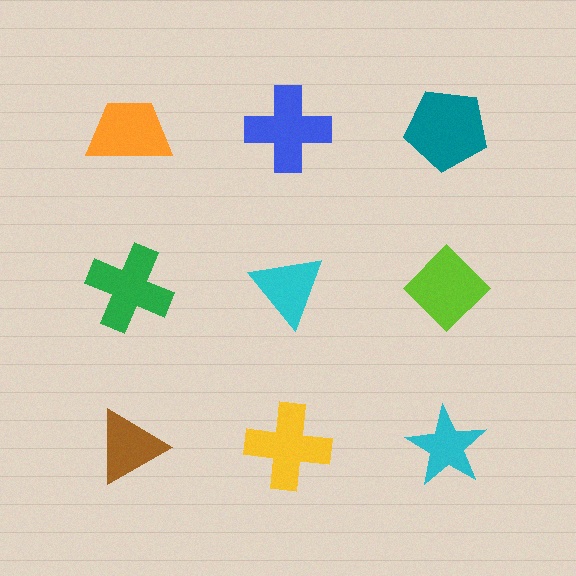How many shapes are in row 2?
3 shapes.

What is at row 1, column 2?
A blue cross.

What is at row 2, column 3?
A lime diamond.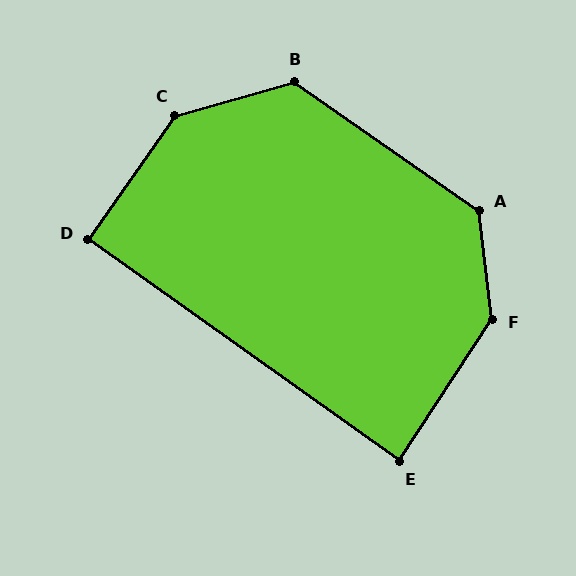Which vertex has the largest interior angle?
C, at approximately 141 degrees.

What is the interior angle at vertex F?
Approximately 140 degrees (obtuse).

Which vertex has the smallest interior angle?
E, at approximately 88 degrees.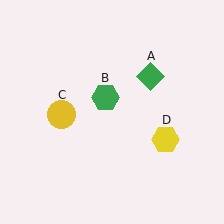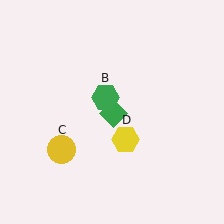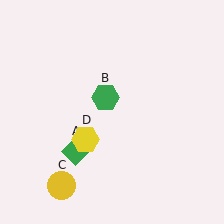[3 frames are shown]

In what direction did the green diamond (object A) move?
The green diamond (object A) moved down and to the left.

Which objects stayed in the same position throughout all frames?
Green hexagon (object B) remained stationary.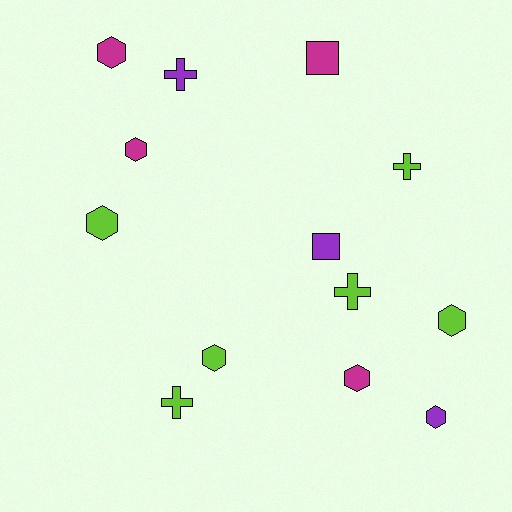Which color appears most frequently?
Lime, with 6 objects.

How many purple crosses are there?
There is 1 purple cross.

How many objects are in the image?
There are 13 objects.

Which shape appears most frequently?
Hexagon, with 7 objects.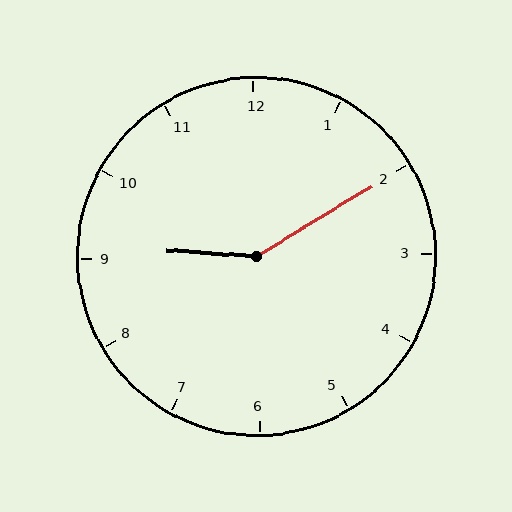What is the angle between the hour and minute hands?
Approximately 145 degrees.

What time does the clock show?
9:10.